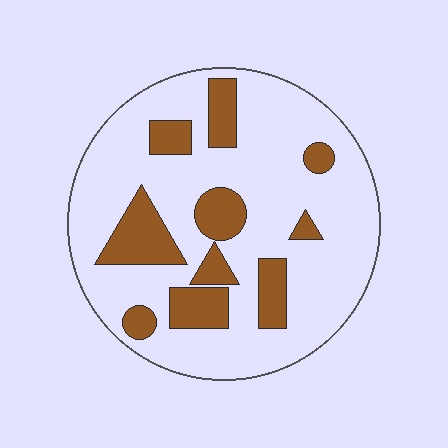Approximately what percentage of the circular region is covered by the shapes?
Approximately 25%.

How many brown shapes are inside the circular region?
10.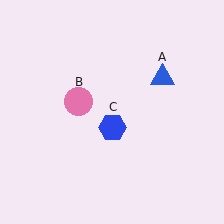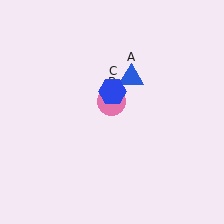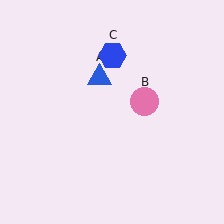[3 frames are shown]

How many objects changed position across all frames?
3 objects changed position: blue triangle (object A), pink circle (object B), blue hexagon (object C).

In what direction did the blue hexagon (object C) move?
The blue hexagon (object C) moved up.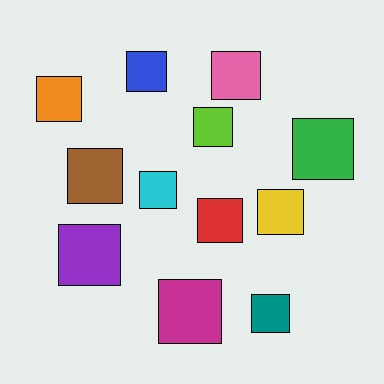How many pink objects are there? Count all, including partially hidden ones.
There is 1 pink object.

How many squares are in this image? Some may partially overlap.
There are 12 squares.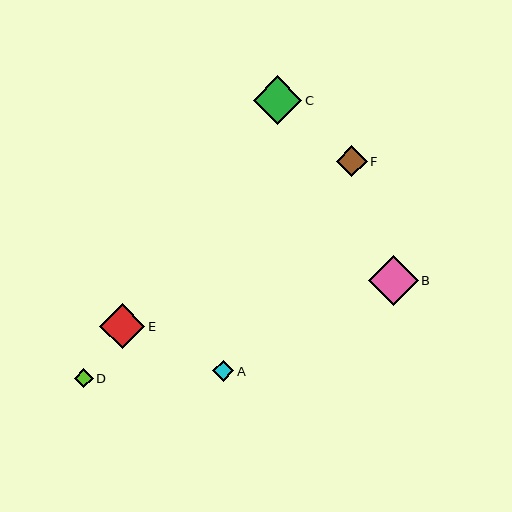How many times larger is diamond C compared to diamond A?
Diamond C is approximately 2.2 times the size of diamond A.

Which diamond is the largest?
Diamond B is the largest with a size of approximately 50 pixels.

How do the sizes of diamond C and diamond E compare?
Diamond C and diamond E are approximately the same size.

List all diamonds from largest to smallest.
From largest to smallest: B, C, E, F, A, D.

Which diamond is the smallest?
Diamond D is the smallest with a size of approximately 19 pixels.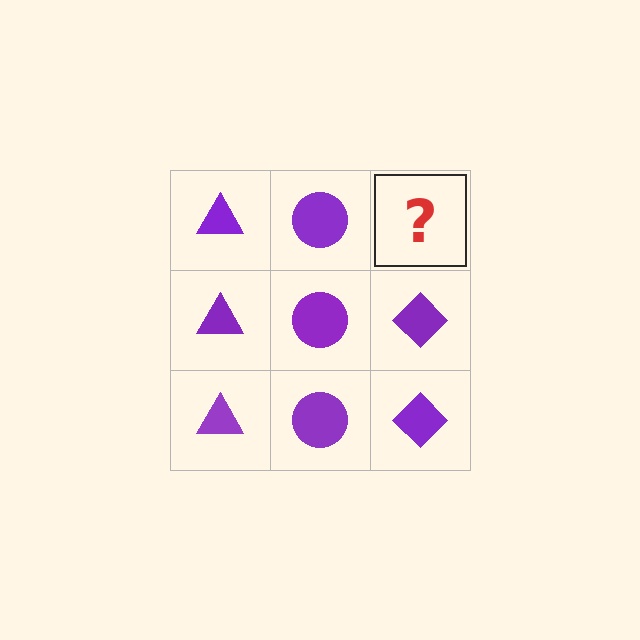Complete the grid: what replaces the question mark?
The question mark should be replaced with a purple diamond.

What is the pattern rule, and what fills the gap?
The rule is that each column has a consistent shape. The gap should be filled with a purple diamond.